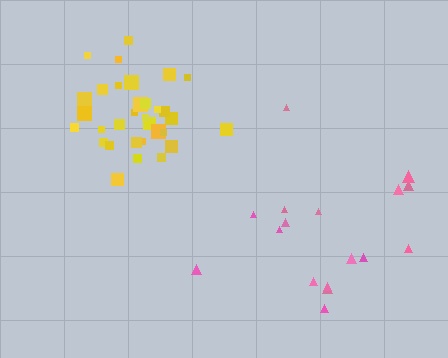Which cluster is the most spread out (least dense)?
Pink.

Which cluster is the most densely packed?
Yellow.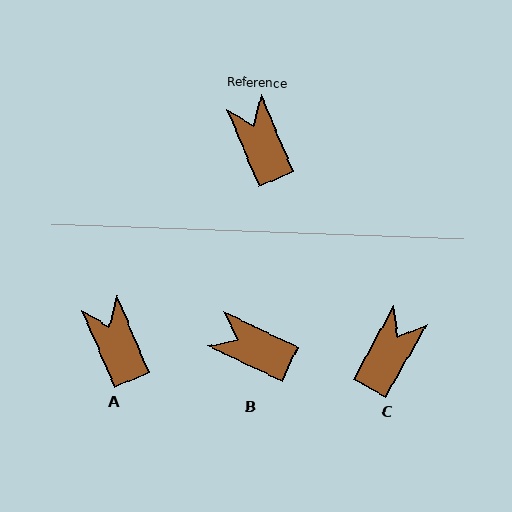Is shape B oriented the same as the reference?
No, it is off by about 42 degrees.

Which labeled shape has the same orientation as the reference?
A.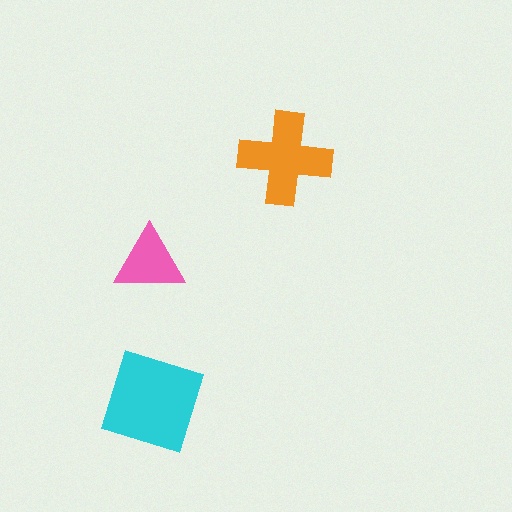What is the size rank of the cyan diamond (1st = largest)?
1st.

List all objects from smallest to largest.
The pink triangle, the orange cross, the cyan diamond.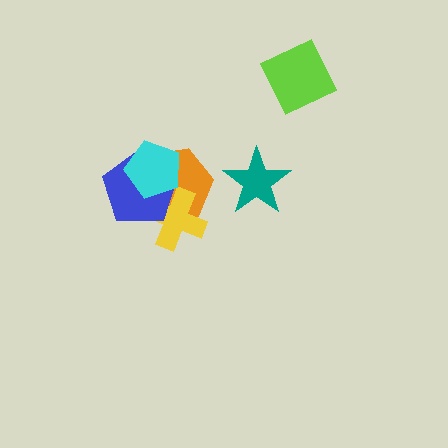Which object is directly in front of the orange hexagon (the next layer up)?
The yellow cross is directly in front of the orange hexagon.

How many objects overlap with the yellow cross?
3 objects overlap with the yellow cross.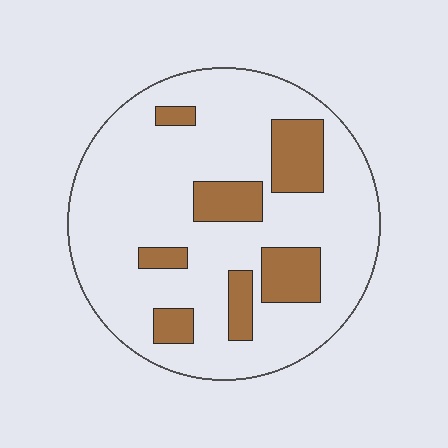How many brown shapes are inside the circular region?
7.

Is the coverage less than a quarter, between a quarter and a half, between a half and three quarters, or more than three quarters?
Less than a quarter.